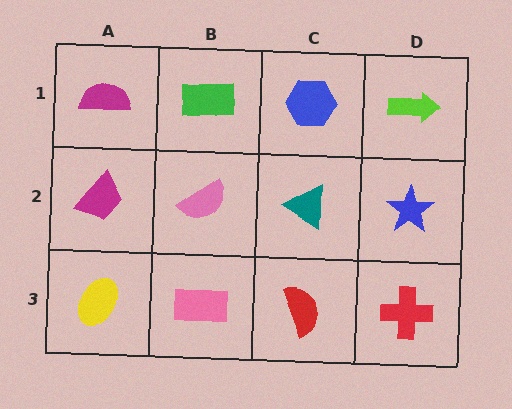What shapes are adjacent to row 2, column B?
A green rectangle (row 1, column B), a pink rectangle (row 3, column B), a magenta trapezoid (row 2, column A), a teal triangle (row 2, column C).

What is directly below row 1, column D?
A blue star.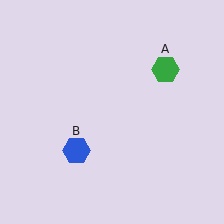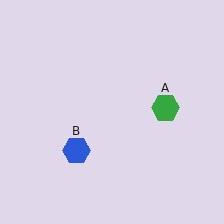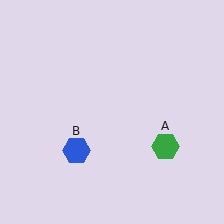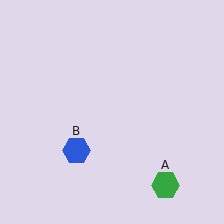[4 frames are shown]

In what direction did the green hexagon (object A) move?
The green hexagon (object A) moved down.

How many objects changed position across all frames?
1 object changed position: green hexagon (object A).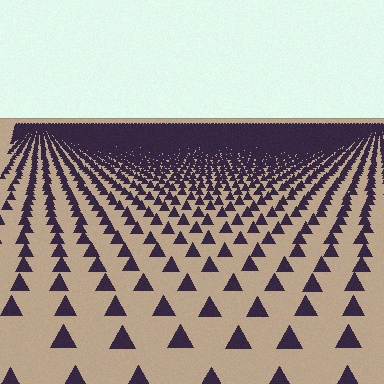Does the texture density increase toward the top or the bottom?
Density increases toward the top.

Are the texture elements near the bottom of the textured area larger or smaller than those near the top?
Larger. Near the bottom, elements are closer to the viewer and appear at a bigger on-screen size.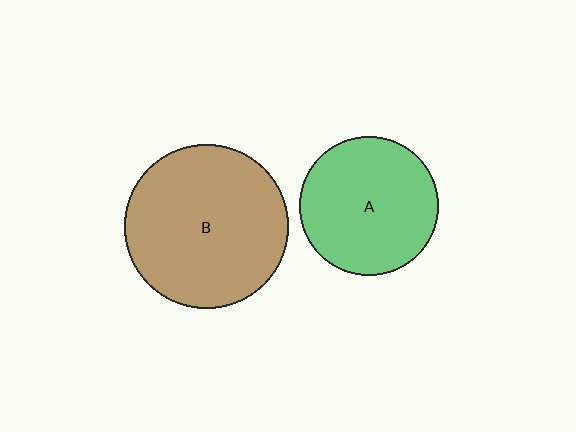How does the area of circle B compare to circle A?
Approximately 1.4 times.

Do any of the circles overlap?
No, none of the circles overlap.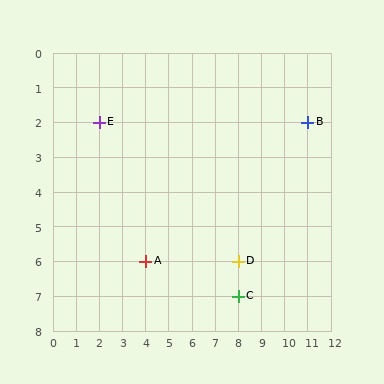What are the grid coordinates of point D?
Point D is at grid coordinates (8, 6).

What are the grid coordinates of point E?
Point E is at grid coordinates (2, 2).